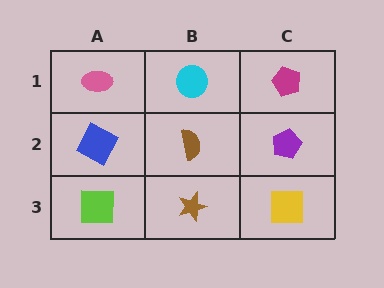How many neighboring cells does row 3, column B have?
3.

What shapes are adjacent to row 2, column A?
A pink ellipse (row 1, column A), a lime square (row 3, column A), a brown semicircle (row 2, column B).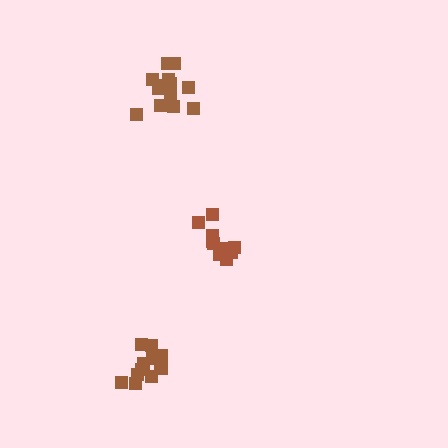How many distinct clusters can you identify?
There are 3 distinct clusters.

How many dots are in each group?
Group 1: 10 dots, Group 2: 13 dots, Group 3: 12 dots (35 total).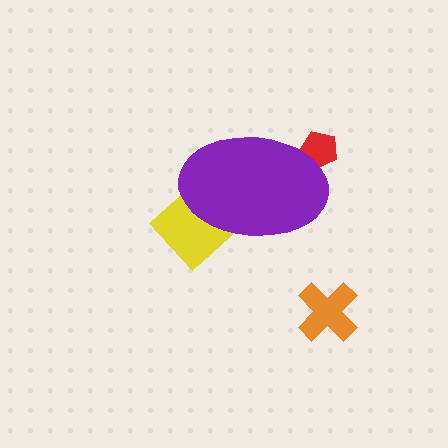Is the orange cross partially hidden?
No, the orange cross is fully visible.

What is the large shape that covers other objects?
A purple ellipse.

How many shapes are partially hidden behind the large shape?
2 shapes are partially hidden.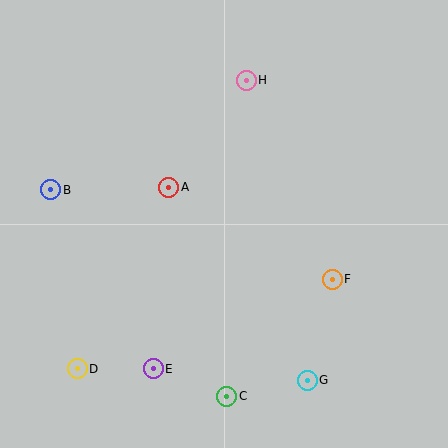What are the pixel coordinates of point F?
Point F is at (332, 279).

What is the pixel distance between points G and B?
The distance between G and B is 320 pixels.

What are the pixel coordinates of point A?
Point A is at (169, 187).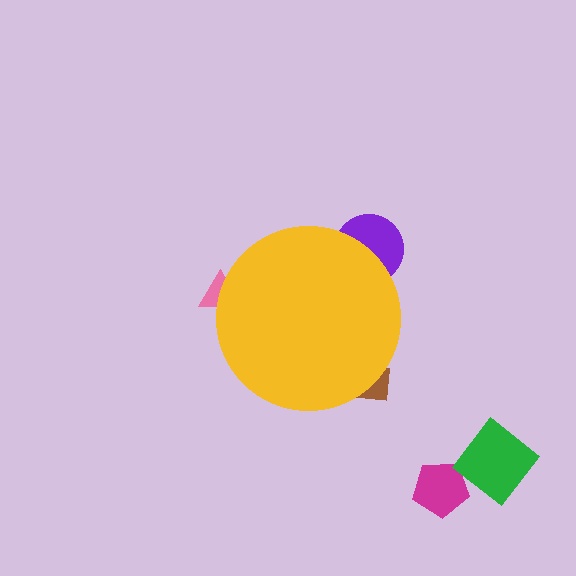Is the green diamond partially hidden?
No, the green diamond is fully visible.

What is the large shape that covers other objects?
A yellow circle.